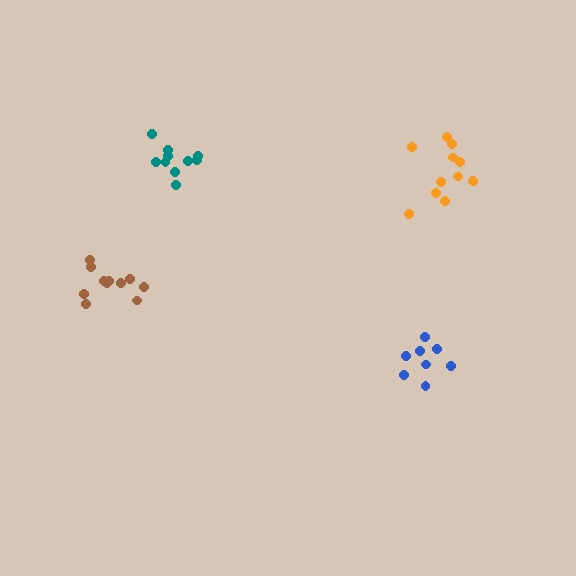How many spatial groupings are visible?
There are 4 spatial groupings.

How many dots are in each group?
Group 1: 10 dots, Group 2: 8 dots, Group 3: 11 dots, Group 4: 11 dots (40 total).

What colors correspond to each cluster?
The clusters are colored: teal, blue, brown, orange.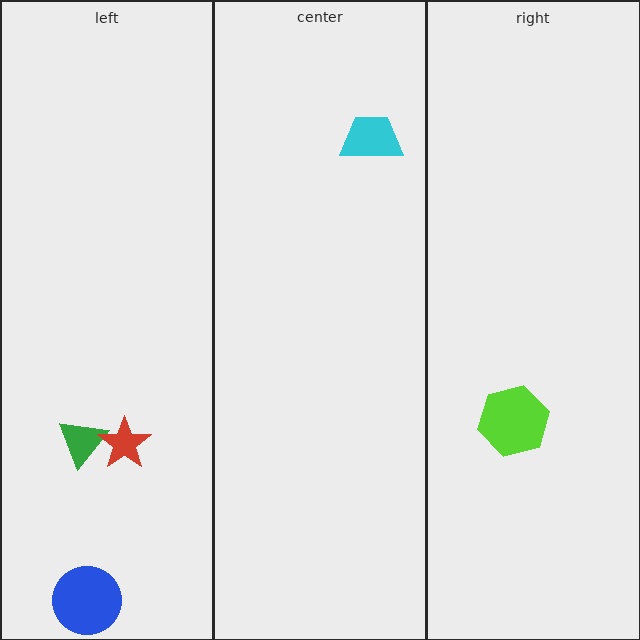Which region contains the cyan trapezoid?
The center region.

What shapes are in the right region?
The lime hexagon.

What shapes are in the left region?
The green triangle, the red star, the blue circle.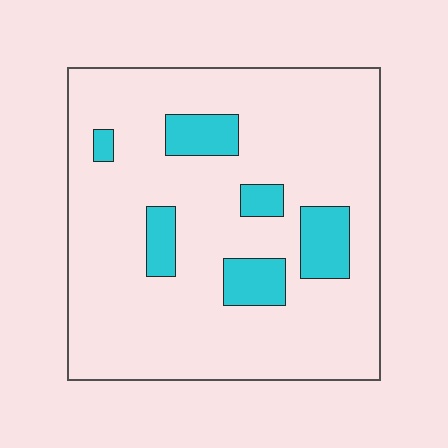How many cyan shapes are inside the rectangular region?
6.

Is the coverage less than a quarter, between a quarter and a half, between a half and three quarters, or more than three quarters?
Less than a quarter.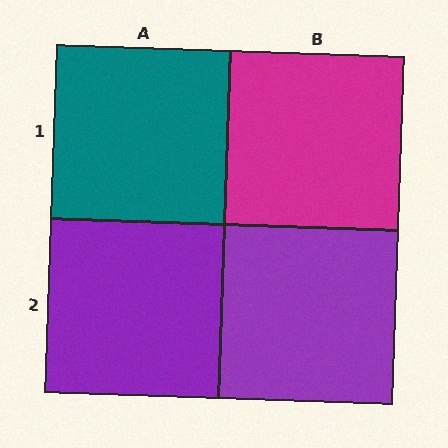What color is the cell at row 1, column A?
Teal.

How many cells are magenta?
1 cell is magenta.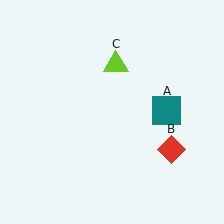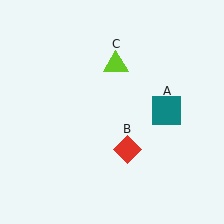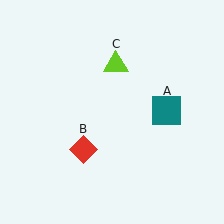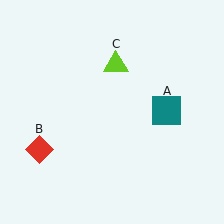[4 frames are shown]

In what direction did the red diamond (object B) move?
The red diamond (object B) moved left.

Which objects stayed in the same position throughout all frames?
Teal square (object A) and lime triangle (object C) remained stationary.